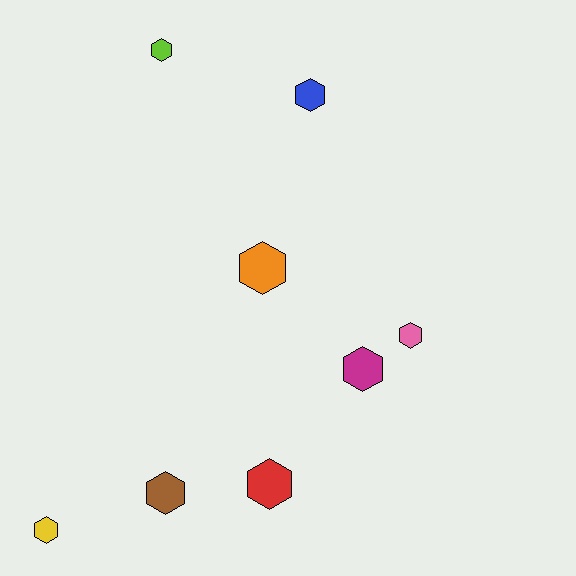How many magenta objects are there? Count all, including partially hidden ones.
There is 1 magenta object.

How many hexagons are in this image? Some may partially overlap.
There are 8 hexagons.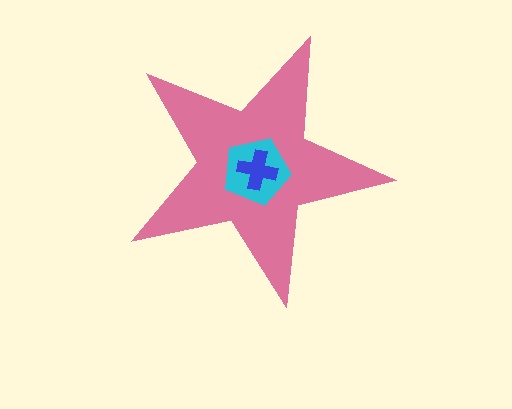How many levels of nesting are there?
3.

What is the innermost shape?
The blue cross.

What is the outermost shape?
The pink star.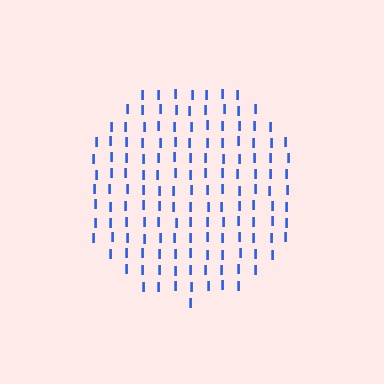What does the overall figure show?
The overall figure shows a circle.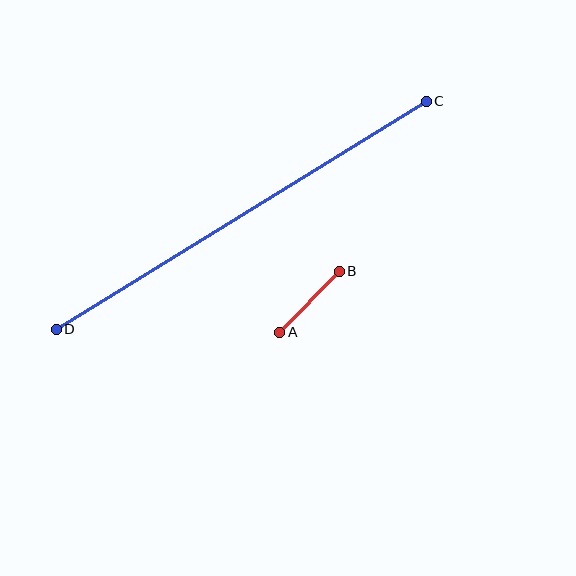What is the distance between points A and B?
The distance is approximately 85 pixels.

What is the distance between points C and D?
The distance is approximately 435 pixels.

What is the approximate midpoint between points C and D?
The midpoint is at approximately (241, 215) pixels.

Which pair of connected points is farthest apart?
Points C and D are farthest apart.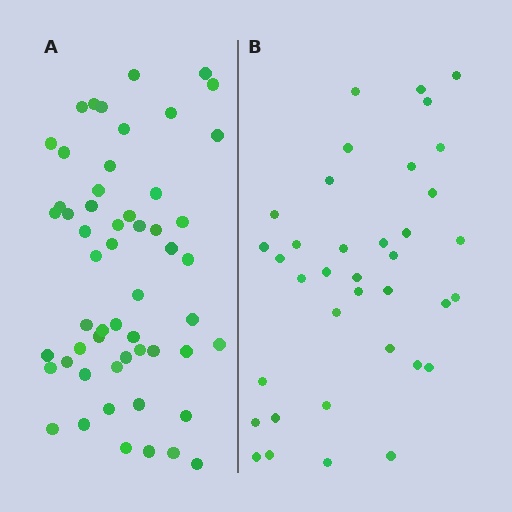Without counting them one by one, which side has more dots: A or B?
Region A (the left region) has more dots.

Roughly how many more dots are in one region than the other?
Region A has approximately 20 more dots than region B.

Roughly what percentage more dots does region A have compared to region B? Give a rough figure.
About 50% more.